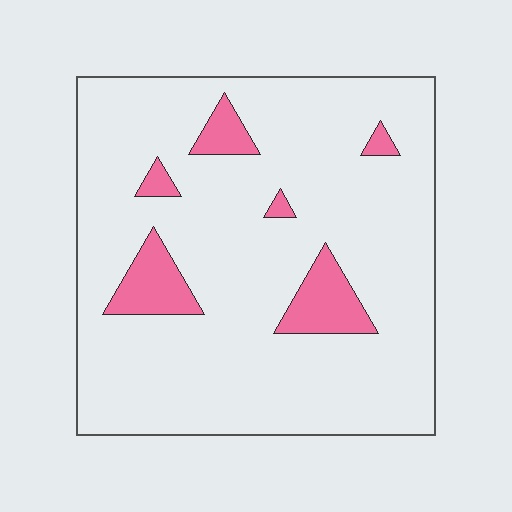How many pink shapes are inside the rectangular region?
6.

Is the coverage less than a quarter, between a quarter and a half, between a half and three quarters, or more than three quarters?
Less than a quarter.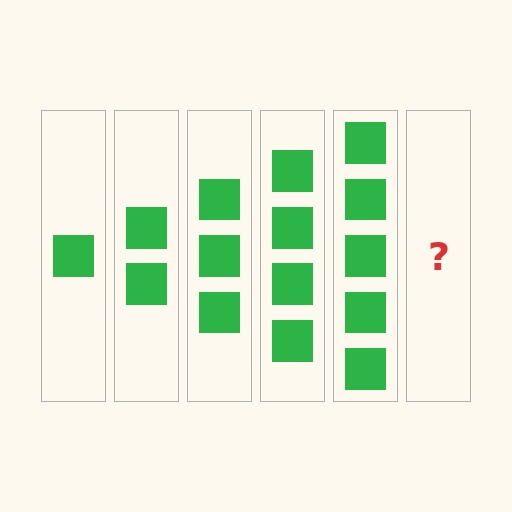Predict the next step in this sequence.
The next step is 6 squares.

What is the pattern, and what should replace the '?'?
The pattern is that each step adds one more square. The '?' should be 6 squares.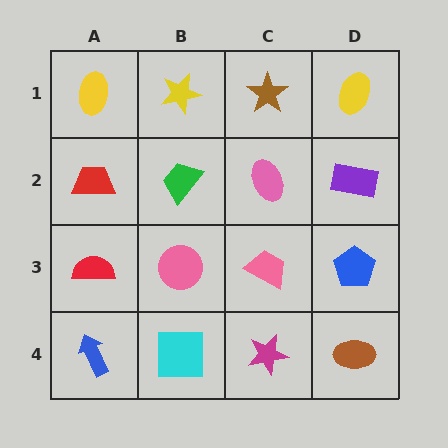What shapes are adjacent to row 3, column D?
A purple rectangle (row 2, column D), a brown ellipse (row 4, column D), a pink trapezoid (row 3, column C).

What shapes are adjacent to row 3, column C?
A pink ellipse (row 2, column C), a magenta star (row 4, column C), a pink circle (row 3, column B), a blue pentagon (row 3, column D).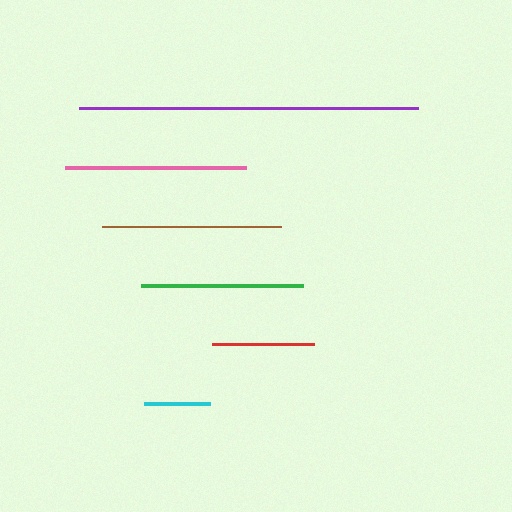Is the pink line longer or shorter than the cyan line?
The pink line is longer than the cyan line.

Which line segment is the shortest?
The cyan line is the shortest at approximately 66 pixels.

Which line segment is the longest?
The purple line is the longest at approximately 339 pixels.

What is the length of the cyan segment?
The cyan segment is approximately 66 pixels long.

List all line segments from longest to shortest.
From longest to shortest: purple, pink, brown, green, red, cyan.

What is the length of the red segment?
The red segment is approximately 102 pixels long.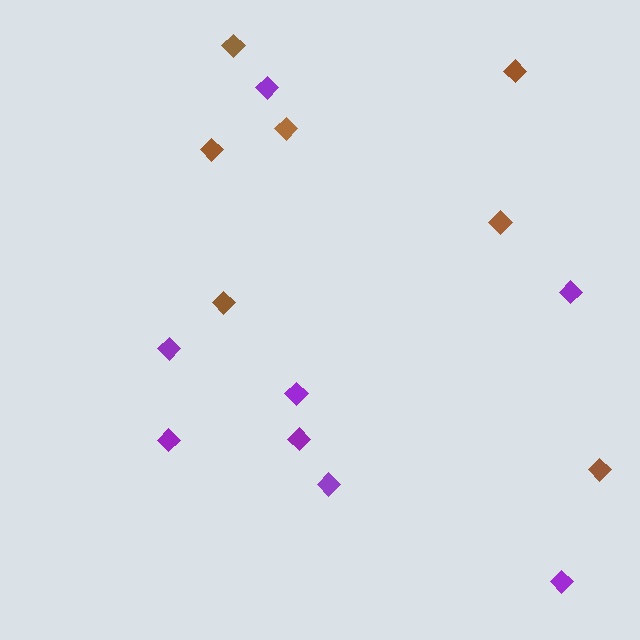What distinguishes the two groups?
There are 2 groups: one group of purple diamonds (8) and one group of brown diamonds (7).